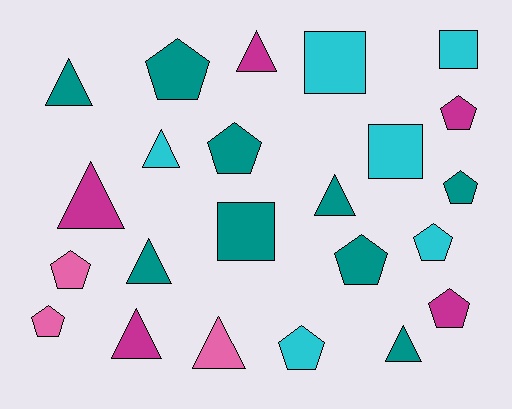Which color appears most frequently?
Teal, with 9 objects.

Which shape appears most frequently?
Pentagon, with 10 objects.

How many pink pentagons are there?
There are 2 pink pentagons.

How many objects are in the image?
There are 23 objects.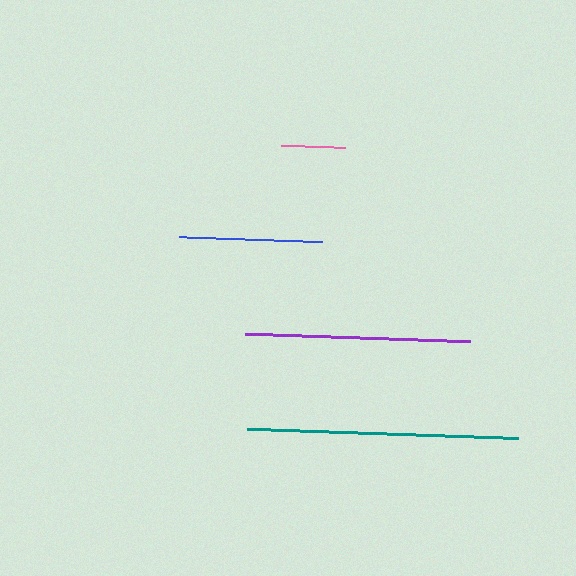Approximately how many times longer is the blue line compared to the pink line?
The blue line is approximately 2.2 times the length of the pink line.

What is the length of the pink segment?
The pink segment is approximately 64 pixels long.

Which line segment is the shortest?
The pink line is the shortest at approximately 64 pixels.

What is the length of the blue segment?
The blue segment is approximately 143 pixels long.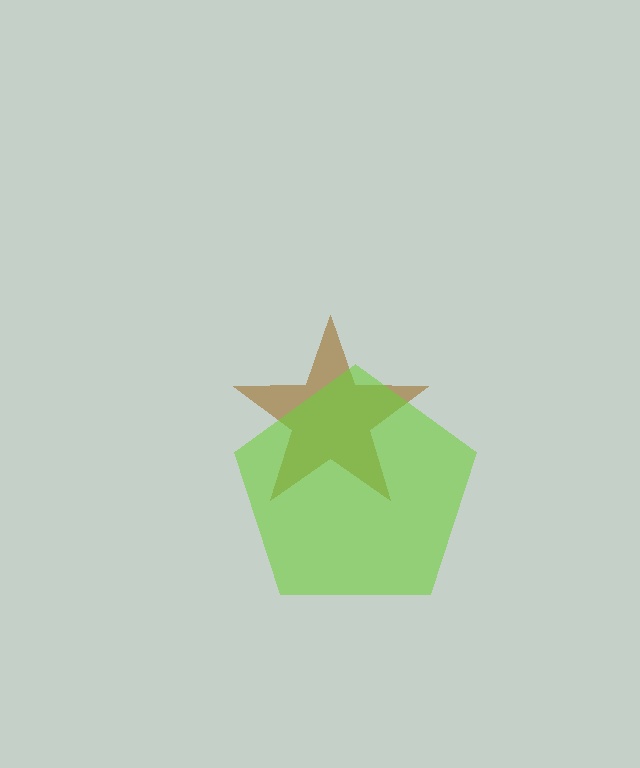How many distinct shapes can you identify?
There are 2 distinct shapes: a brown star, a lime pentagon.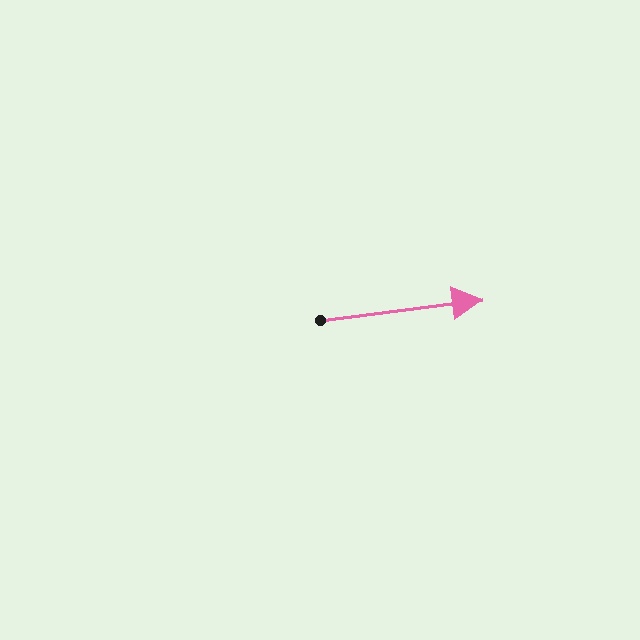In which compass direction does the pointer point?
East.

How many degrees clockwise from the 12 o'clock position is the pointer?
Approximately 83 degrees.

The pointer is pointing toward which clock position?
Roughly 3 o'clock.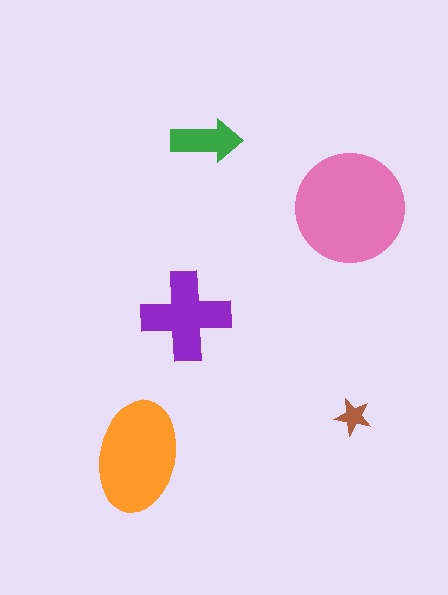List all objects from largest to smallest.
The pink circle, the orange ellipse, the purple cross, the green arrow, the brown star.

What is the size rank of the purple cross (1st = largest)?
3rd.